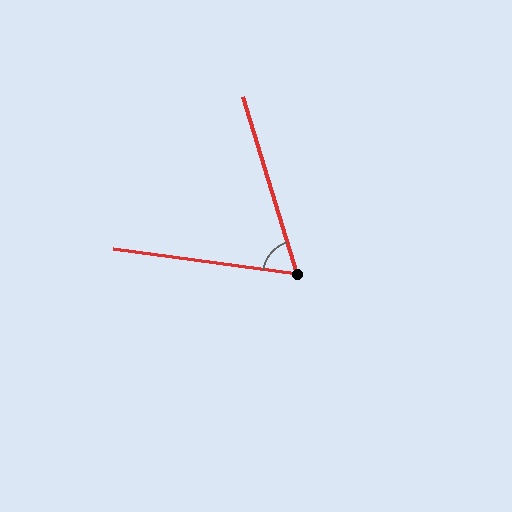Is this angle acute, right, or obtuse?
It is acute.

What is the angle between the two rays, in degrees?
Approximately 65 degrees.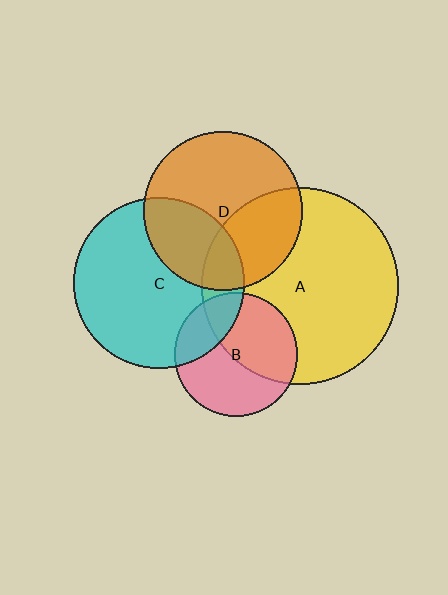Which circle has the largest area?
Circle A (yellow).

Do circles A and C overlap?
Yes.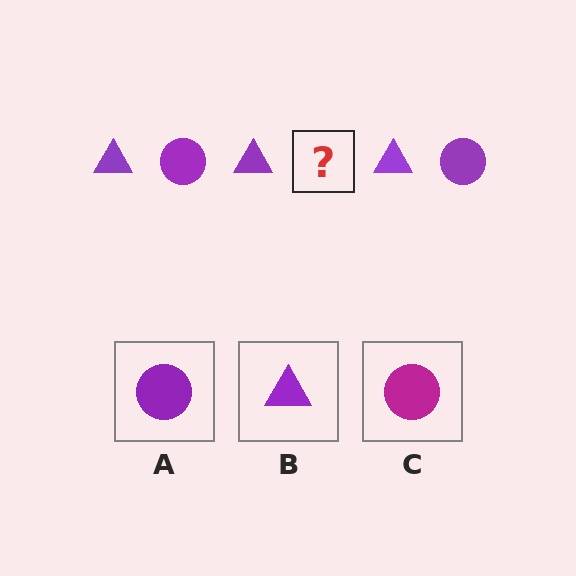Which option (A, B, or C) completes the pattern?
A.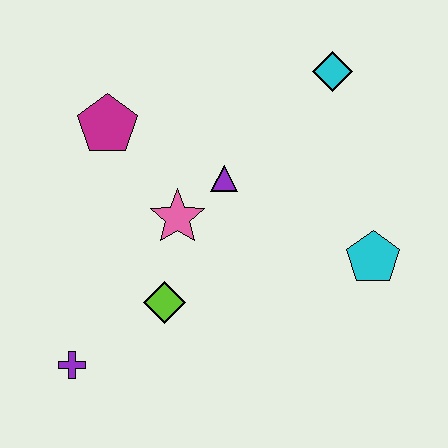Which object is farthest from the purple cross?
The cyan diamond is farthest from the purple cross.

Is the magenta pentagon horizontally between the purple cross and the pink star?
Yes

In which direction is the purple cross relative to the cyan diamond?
The purple cross is below the cyan diamond.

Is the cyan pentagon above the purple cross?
Yes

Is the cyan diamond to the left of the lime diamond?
No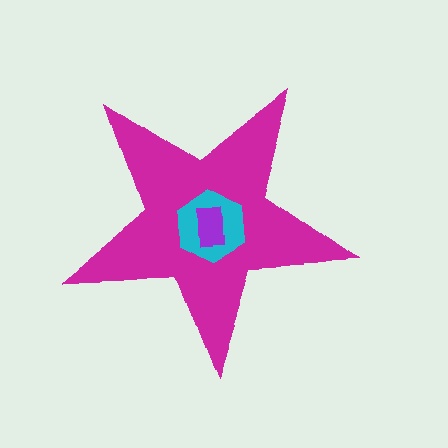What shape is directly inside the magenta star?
The cyan hexagon.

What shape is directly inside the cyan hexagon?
The purple rectangle.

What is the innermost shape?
The purple rectangle.